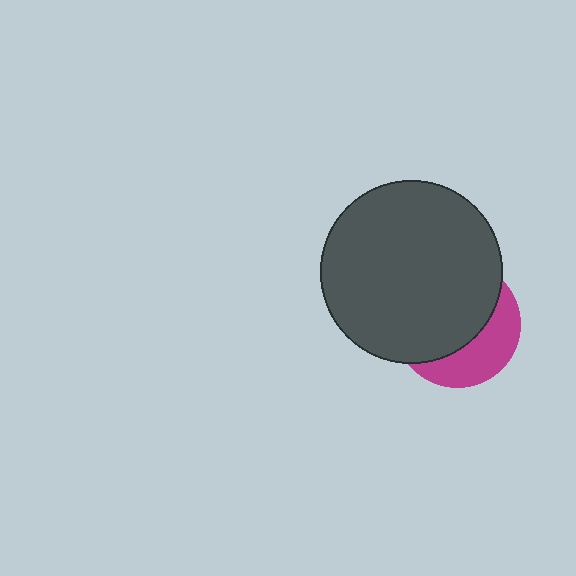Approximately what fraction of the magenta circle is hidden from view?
Roughly 64% of the magenta circle is hidden behind the dark gray circle.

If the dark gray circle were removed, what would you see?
You would see the complete magenta circle.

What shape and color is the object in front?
The object in front is a dark gray circle.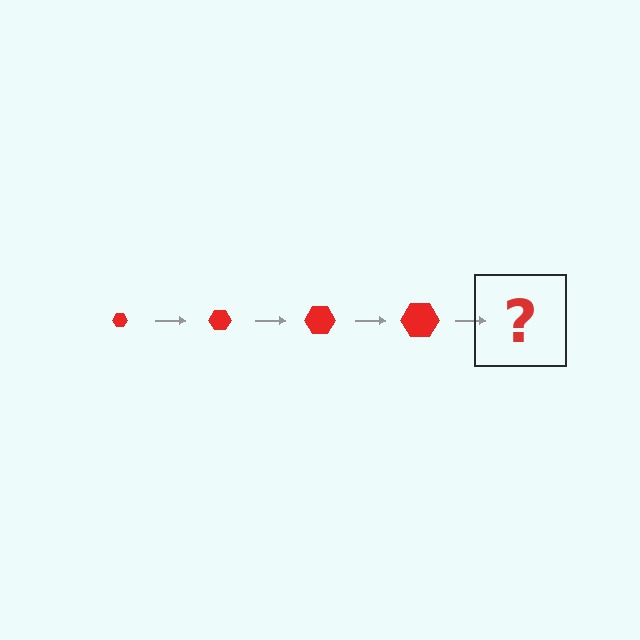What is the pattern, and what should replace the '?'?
The pattern is that the hexagon gets progressively larger each step. The '?' should be a red hexagon, larger than the previous one.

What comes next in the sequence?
The next element should be a red hexagon, larger than the previous one.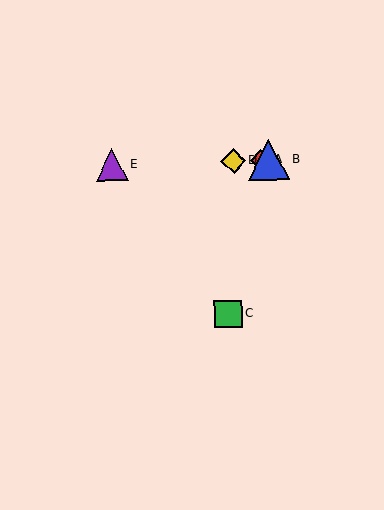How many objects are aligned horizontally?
4 objects (A, B, D, E) are aligned horizontally.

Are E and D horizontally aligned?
Yes, both are at y≈164.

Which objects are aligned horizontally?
Objects A, B, D, E are aligned horizontally.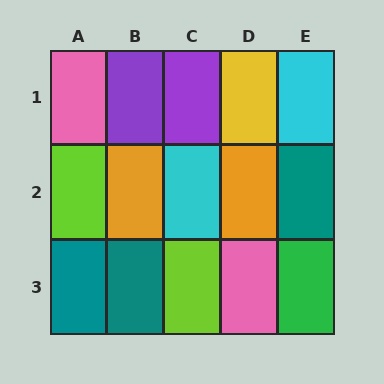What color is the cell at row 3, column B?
Teal.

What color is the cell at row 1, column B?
Purple.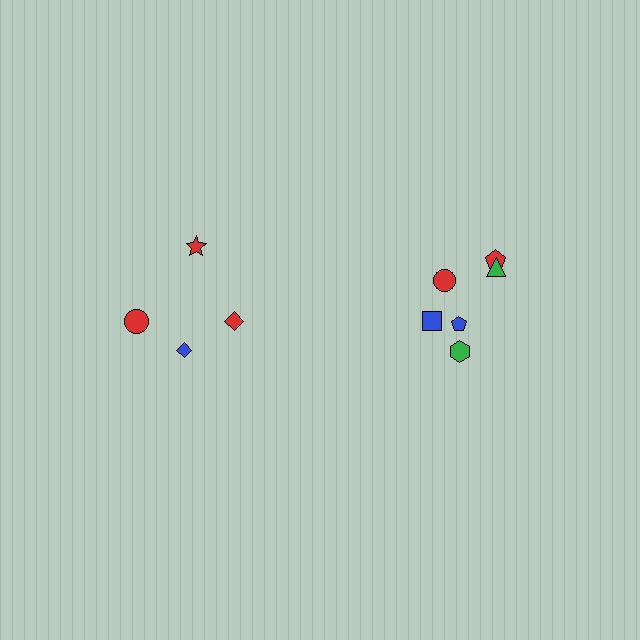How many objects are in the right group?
There are 6 objects.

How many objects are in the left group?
There are 4 objects.